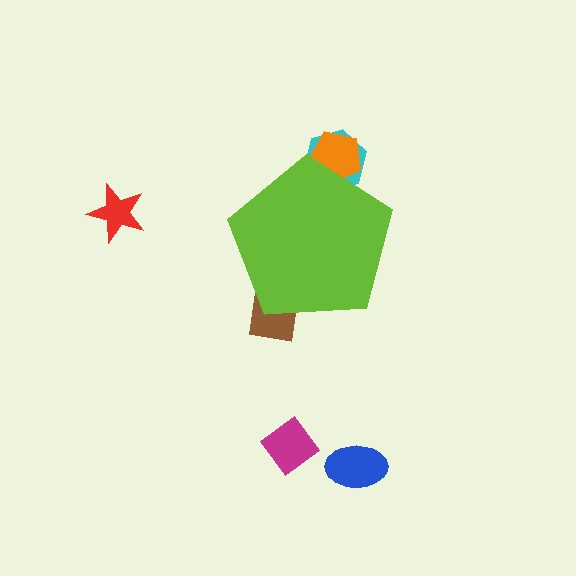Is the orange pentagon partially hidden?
Yes, the orange pentagon is partially hidden behind the lime pentagon.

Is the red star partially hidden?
No, the red star is fully visible.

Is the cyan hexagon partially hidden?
Yes, the cyan hexagon is partially hidden behind the lime pentagon.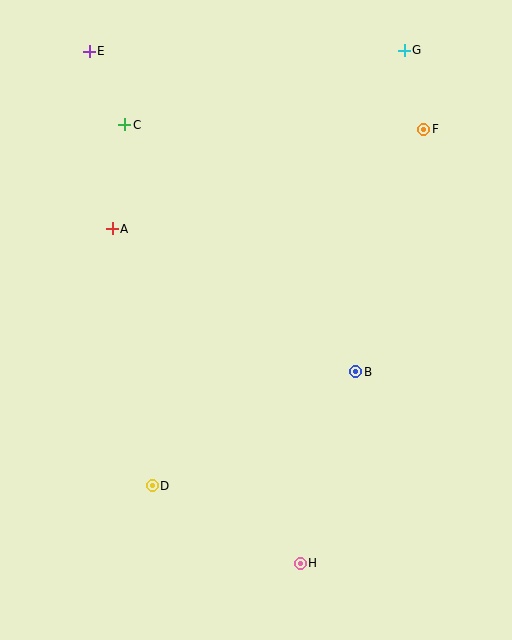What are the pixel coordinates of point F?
Point F is at (424, 129).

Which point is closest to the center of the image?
Point B at (356, 372) is closest to the center.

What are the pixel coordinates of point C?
Point C is at (125, 125).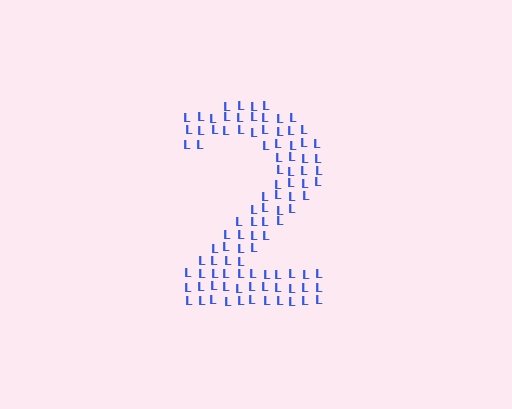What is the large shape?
The large shape is the digit 2.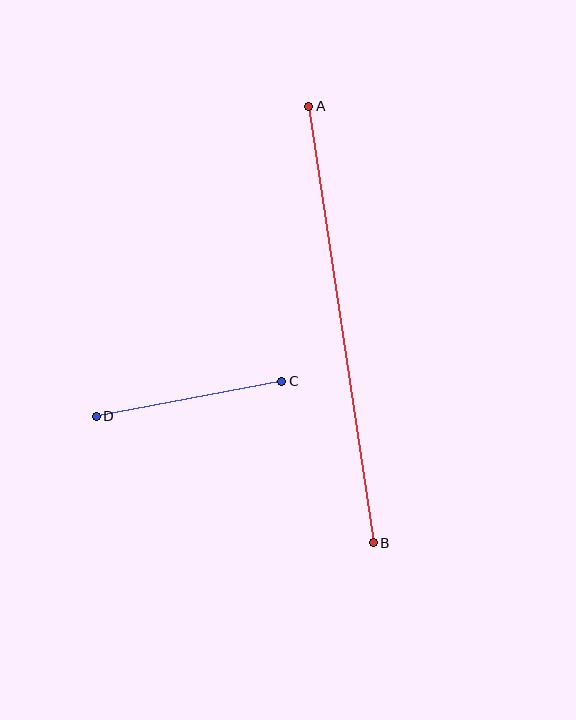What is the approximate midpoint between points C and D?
The midpoint is at approximately (189, 399) pixels.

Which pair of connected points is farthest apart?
Points A and B are farthest apart.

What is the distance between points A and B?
The distance is approximately 441 pixels.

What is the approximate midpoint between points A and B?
The midpoint is at approximately (341, 325) pixels.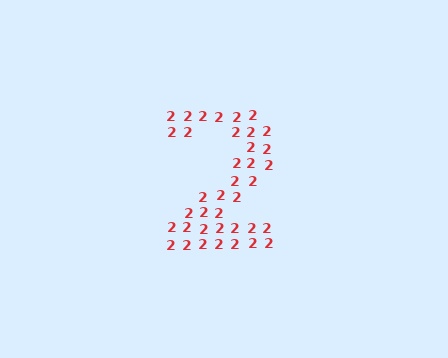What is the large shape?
The large shape is the digit 2.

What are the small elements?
The small elements are digit 2's.